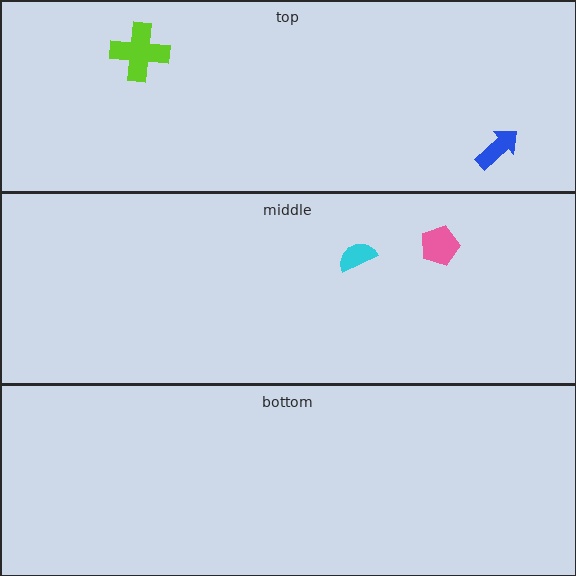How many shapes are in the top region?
2.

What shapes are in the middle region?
The cyan semicircle, the pink pentagon.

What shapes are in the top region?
The lime cross, the blue arrow.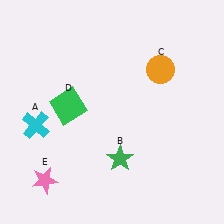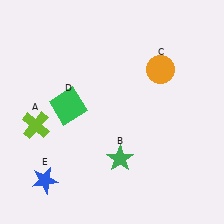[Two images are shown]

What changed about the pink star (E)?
In Image 1, E is pink. In Image 2, it changed to blue.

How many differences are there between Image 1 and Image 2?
There are 2 differences between the two images.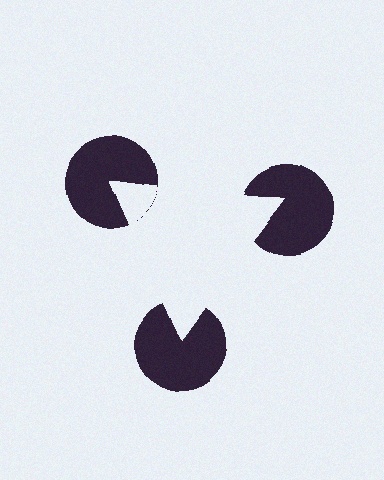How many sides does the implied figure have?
3 sides.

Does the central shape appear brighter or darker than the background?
It typically appears slightly brighter than the background, even though no actual brightness change is drawn.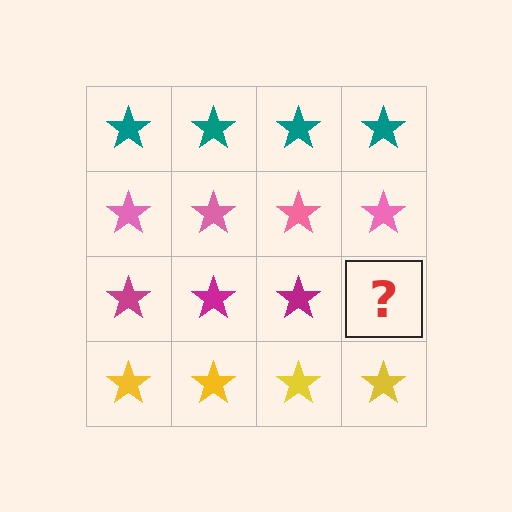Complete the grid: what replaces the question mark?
The question mark should be replaced with a magenta star.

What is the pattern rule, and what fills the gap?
The rule is that each row has a consistent color. The gap should be filled with a magenta star.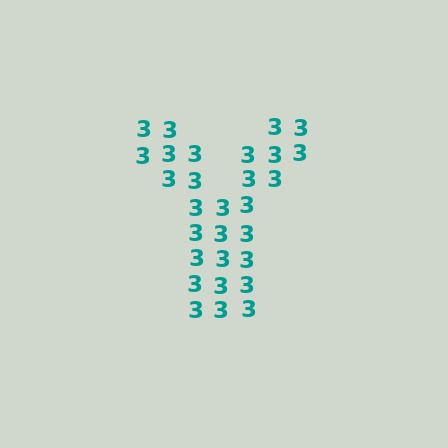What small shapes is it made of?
It is made of small digit 3's.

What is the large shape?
The large shape is the letter Y.